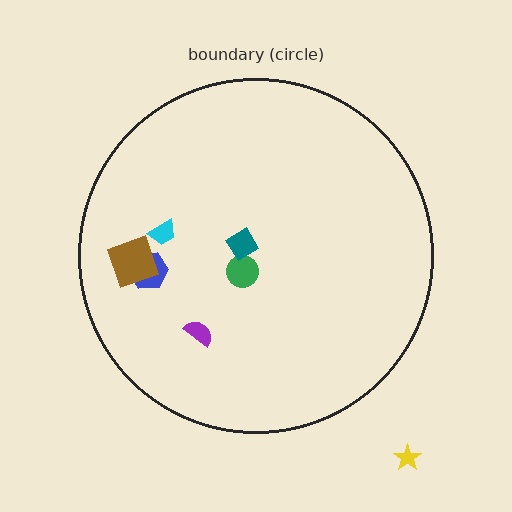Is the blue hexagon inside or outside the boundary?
Inside.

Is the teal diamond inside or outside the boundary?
Inside.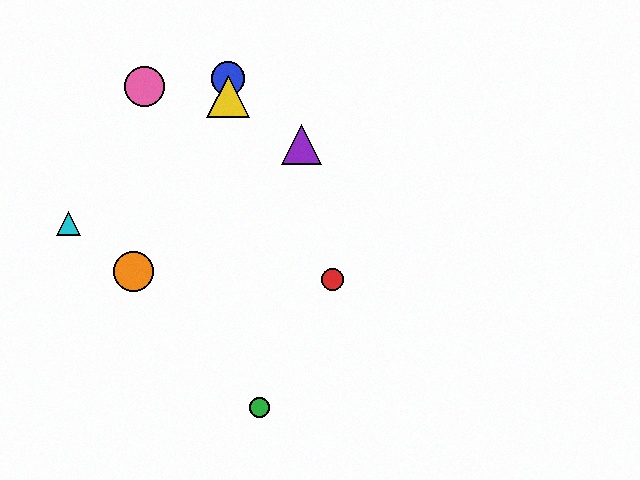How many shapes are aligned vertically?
2 shapes (the blue circle, the yellow triangle) are aligned vertically.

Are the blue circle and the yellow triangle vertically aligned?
Yes, both are at x≈228.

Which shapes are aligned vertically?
The blue circle, the yellow triangle are aligned vertically.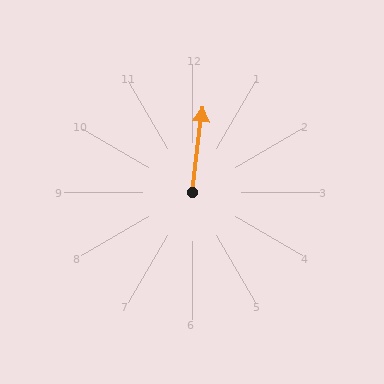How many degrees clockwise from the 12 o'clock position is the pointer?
Approximately 7 degrees.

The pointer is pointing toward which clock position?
Roughly 12 o'clock.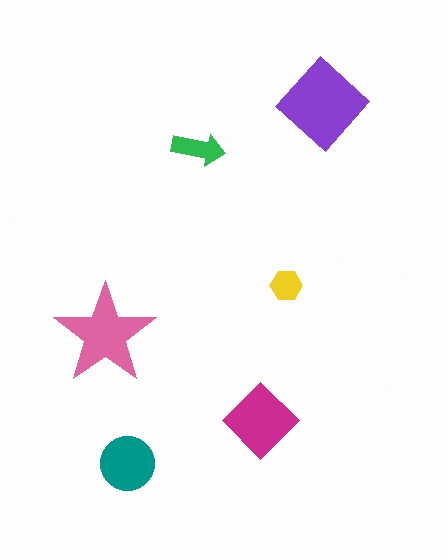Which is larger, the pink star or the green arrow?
The pink star.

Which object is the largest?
The purple diamond.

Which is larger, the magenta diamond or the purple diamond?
The purple diamond.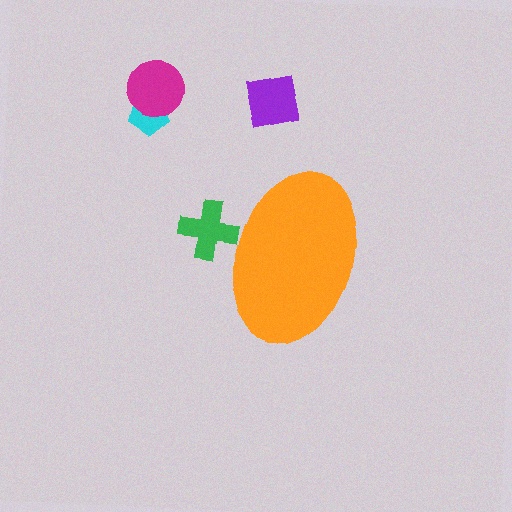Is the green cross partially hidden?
Yes, the green cross is partially hidden behind the orange ellipse.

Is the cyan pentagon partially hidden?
No, the cyan pentagon is fully visible.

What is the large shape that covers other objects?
An orange ellipse.